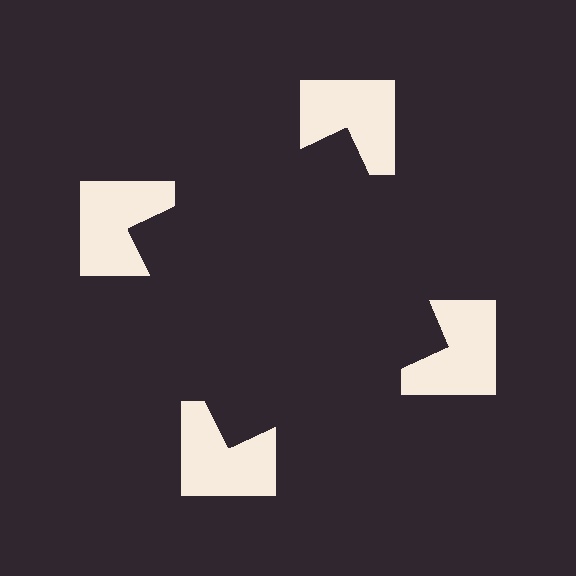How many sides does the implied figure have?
4 sides.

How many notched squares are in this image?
There are 4 — one at each vertex of the illusory square.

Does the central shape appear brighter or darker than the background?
It typically appears slightly darker than the background, even though no actual brightness change is drawn.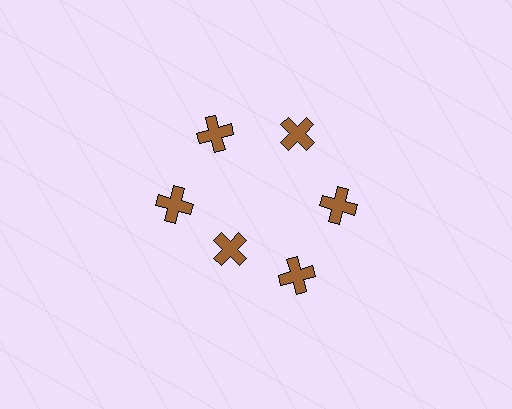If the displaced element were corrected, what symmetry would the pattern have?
It would have 6-fold rotational symmetry — the pattern would map onto itself every 60 degrees.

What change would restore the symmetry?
The symmetry would be restored by moving it outward, back onto the ring so that all 6 crosses sit at equal angles and equal distance from the center.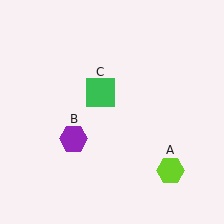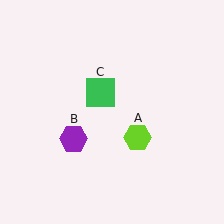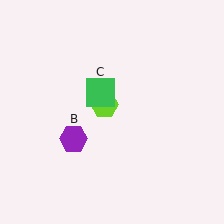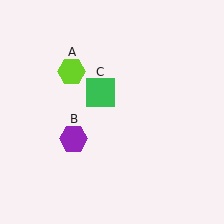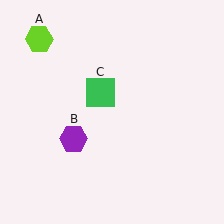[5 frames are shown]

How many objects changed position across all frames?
1 object changed position: lime hexagon (object A).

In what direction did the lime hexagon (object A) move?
The lime hexagon (object A) moved up and to the left.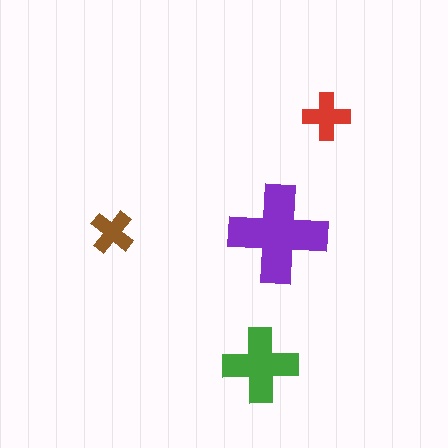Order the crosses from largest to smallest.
the purple one, the green one, the red one, the brown one.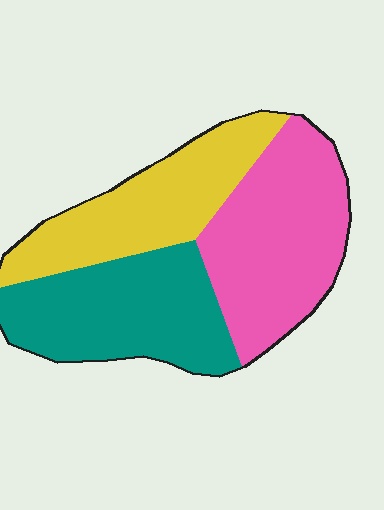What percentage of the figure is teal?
Teal covers 34% of the figure.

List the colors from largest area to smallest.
From largest to smallest: pink, teal, yellow.